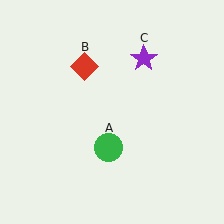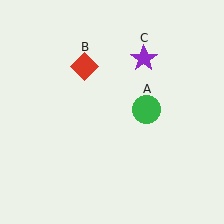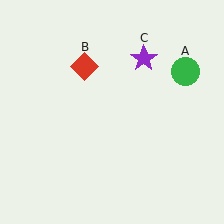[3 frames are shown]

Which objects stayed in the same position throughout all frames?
Red diamond (object B) and purple star (object C) remained stationary.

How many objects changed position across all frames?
1 object changed position: green circle (object A).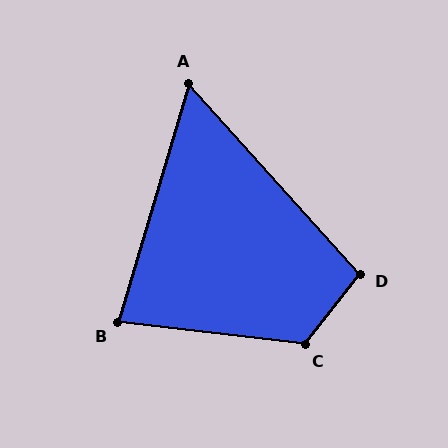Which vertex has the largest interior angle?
C, at approximately 121 degrees.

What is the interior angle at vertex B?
Approximately 80 degrees (acute).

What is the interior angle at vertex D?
Approximately 100 degrees (obtuse).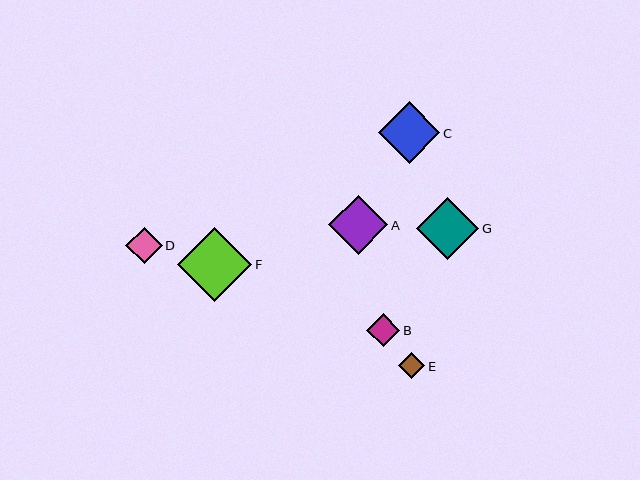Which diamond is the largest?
Diamond F is the largest with a size of approximately 74 pixels.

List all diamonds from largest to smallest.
From largest to smallest: F, G, C, A, D, B, E.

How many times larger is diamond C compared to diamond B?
Diamond C is approximately 1.8 times the size of diamond B.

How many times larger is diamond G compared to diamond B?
Diamond G is approximately 1.9 times the size of diamond B.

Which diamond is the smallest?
Diamond E is the smallest with a size of approximately 27 pixels.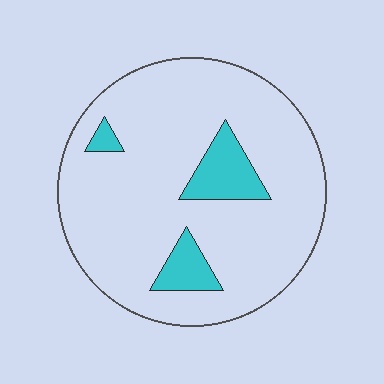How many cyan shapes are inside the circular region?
3.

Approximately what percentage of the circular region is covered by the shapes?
Approximately 10%.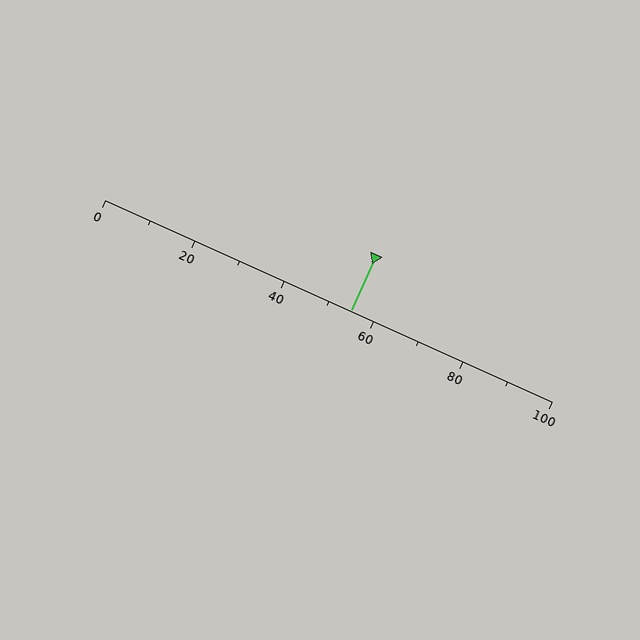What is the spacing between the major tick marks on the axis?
The major ticks are spaced 20 apart.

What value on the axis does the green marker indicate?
The marker indicates approximately 55.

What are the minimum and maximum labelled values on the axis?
The axis runs from 0 to 100.